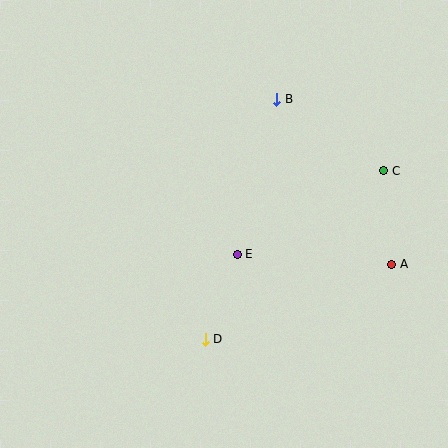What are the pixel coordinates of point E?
Point E is at (237, 254).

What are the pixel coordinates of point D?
Point D is at (205, 339).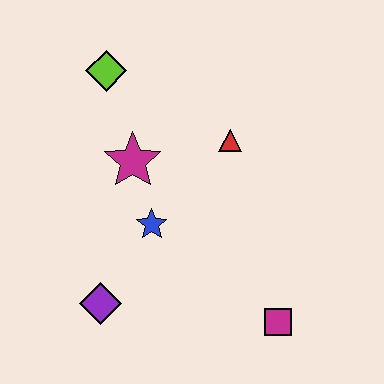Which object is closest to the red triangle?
The magenta star is closest to the red triangle.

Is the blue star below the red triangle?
Yes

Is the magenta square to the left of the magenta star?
No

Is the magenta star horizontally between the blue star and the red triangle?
No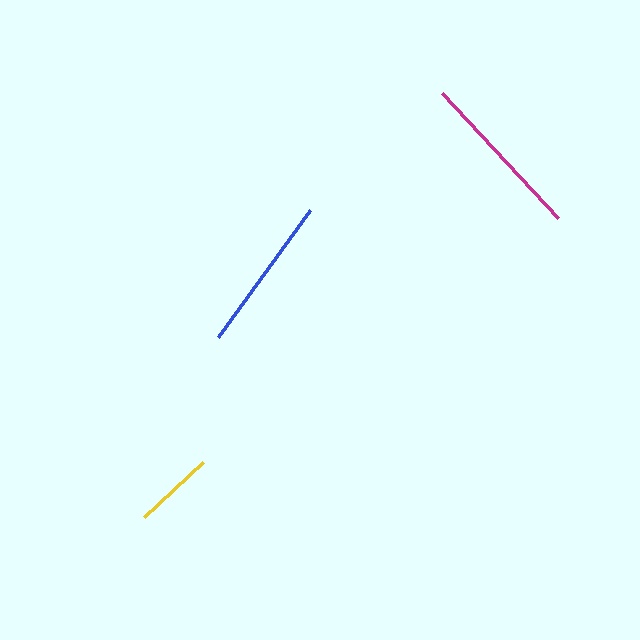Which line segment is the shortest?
The yellow line is the shortest at approximately 81 pixels.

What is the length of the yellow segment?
The yellow segment is approximately 81 pixels long.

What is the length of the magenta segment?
The magenta segment is approximately 171 pixels long.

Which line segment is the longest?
The magenta line is the longest at approximately 171 pixels.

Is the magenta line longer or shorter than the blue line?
The magenta line is longer than the blue line.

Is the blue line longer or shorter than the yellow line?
The blue line is longer than the yellow line.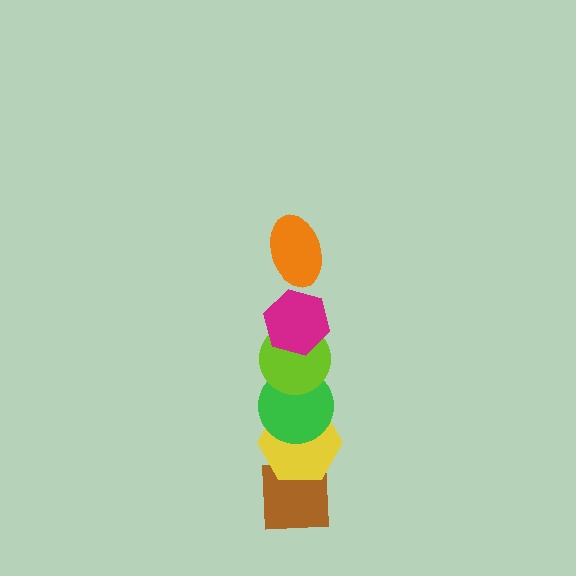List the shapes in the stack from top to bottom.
From top to bottom: the orange ellipse, the magenta hexagon, the lime circle, the green circle, the yellow hexagon, the brown square.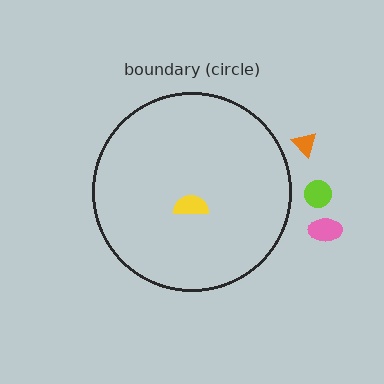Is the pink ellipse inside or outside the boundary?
Outside.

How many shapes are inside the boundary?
1 inside, 3 outside.